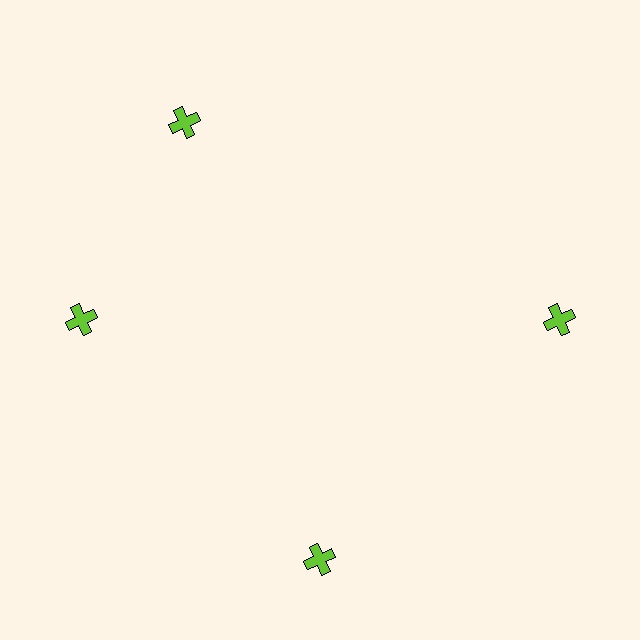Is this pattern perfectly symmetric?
No. The 4 lime crosses are arranged in a ring, but one element near the 12 o'clock position is rotated out of alignment along the ring, breaking the 4-fold rotational symmetry.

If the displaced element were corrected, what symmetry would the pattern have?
It would have 4-fold rotational symmetry — the pattern would map onto itself every 90 degrees.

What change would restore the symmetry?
The symmetry would be restored by rotating it back into even spacing with its neighbors so that all 4 crosses sit at equal angles and equal distance from the center.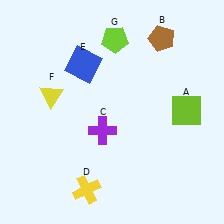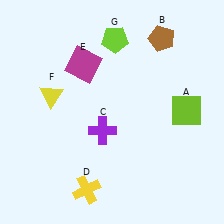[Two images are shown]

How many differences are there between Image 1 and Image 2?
There is 1 difference between the two images.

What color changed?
The square (E) changed from blue in Image 1 to magenta in Image 2.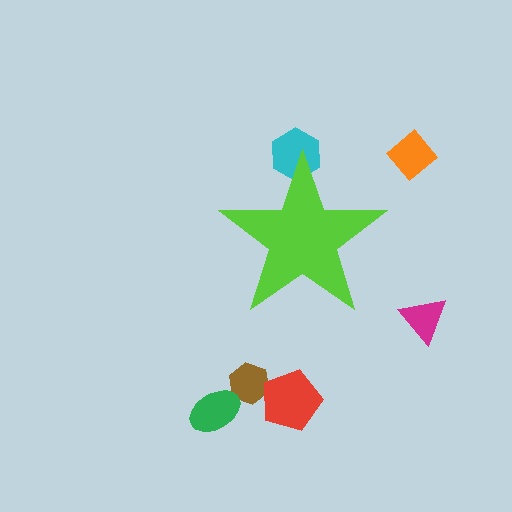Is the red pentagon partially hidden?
No, the red pentagon is fully visible.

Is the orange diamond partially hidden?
No, the orange diamond is fully visible.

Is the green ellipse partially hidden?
No, the green ellipse is fully visible.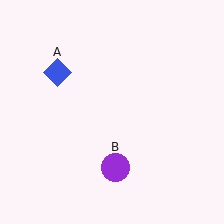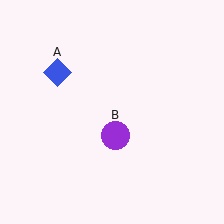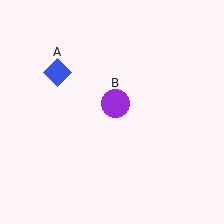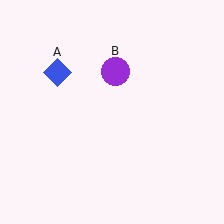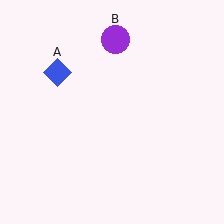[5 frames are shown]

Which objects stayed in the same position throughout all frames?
Blue diamond (object A) remained stationary.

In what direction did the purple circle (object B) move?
The purple circle (object B) moved up.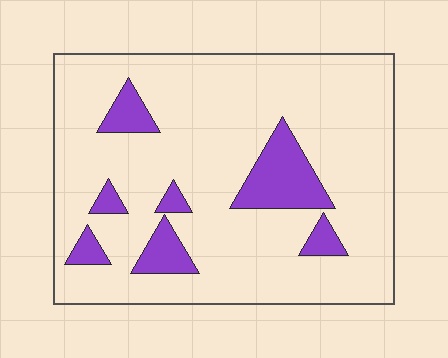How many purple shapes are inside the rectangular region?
7.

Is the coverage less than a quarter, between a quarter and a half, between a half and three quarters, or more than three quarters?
Less than a quarter.